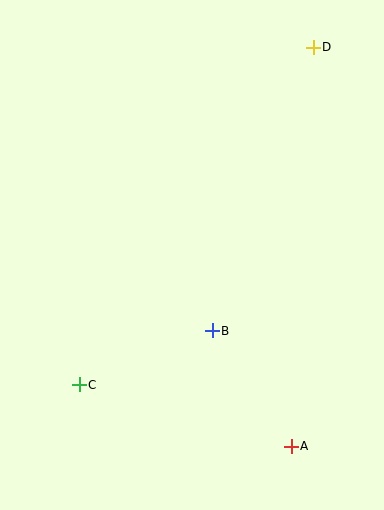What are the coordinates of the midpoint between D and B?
The midpoint between D and B is at (263, 189).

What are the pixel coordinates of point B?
Point B is at (212, 331).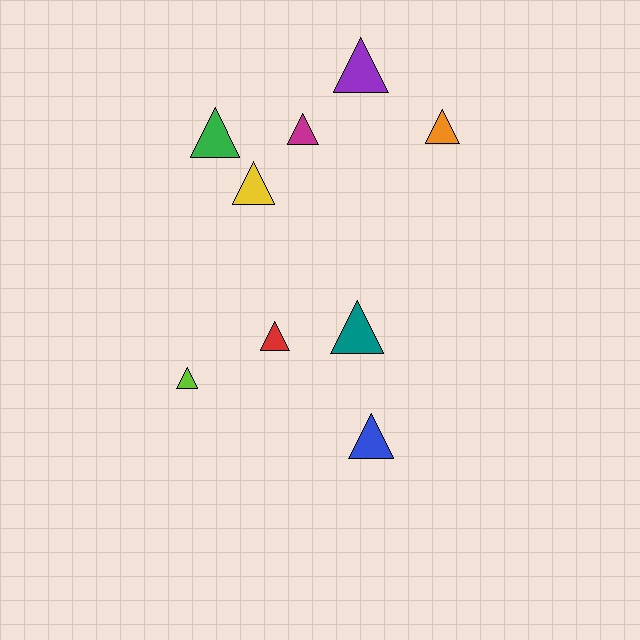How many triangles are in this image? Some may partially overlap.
There are 9 triangles.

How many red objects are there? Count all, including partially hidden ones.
There is 1 red object.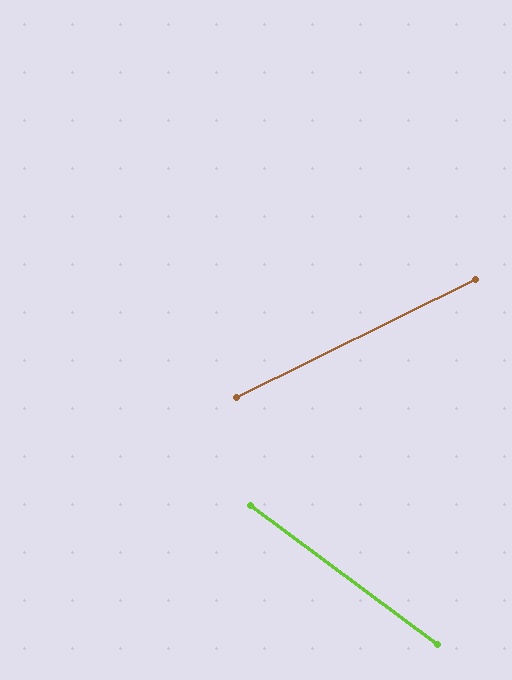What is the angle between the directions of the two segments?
Approximately 63 degrees.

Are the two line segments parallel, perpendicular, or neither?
Neither parallel nor perpendicular — they differ by about 63°.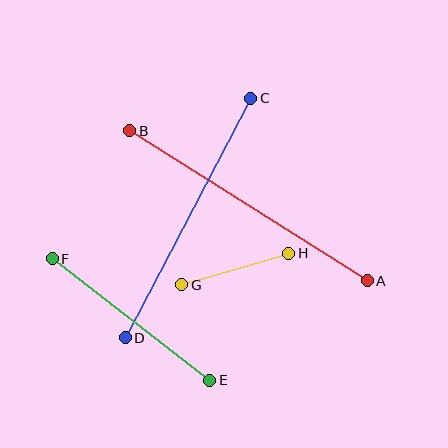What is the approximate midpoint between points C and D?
The midpoint is at approximately (188, 218) pixels.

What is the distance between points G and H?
The distance is approximately 112 pixels.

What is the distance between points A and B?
The distance is approximately 281 pixels.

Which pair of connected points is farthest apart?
Points A and B are farthest apart.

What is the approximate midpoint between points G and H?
The midpoint is at approximately (235, 269) pixels.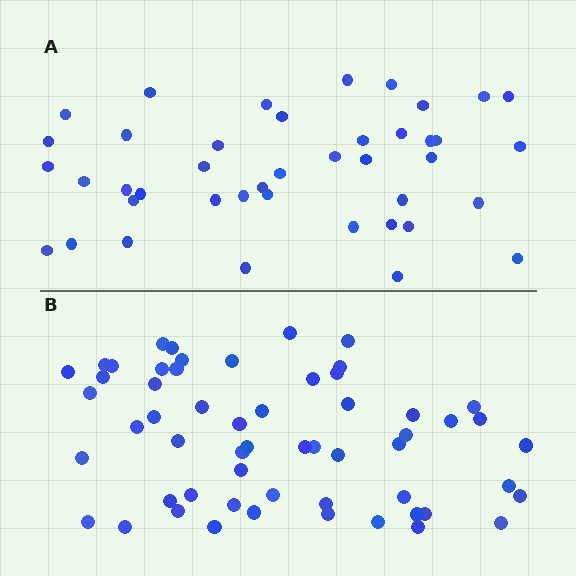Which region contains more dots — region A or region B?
Region B (the bottom region) has more dots.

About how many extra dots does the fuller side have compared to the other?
Region B has approximately 15 more dots than region A.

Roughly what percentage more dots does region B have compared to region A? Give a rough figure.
About 35% more.